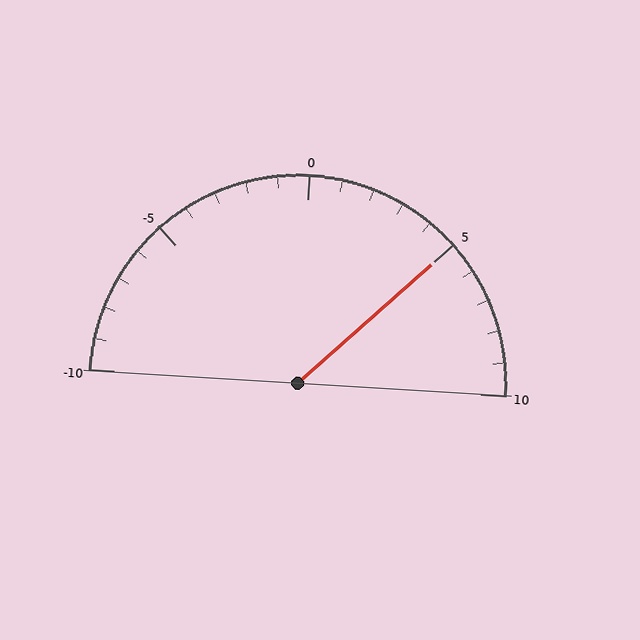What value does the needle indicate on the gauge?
The needle indicates approximately 5.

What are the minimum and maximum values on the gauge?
The gauge ranges from -10 to 10.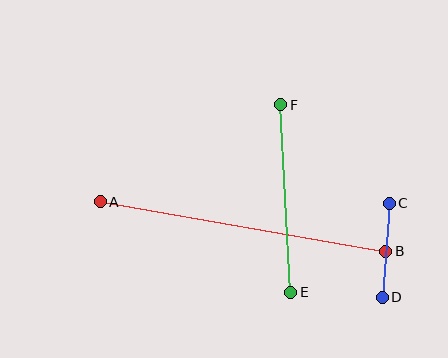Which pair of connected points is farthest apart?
Points A and B are farthest apart.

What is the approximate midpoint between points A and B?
The midpoint is at approximately (243, 227) pixels.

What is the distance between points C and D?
The distance is approximately 94 pixels.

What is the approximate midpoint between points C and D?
The midpoint is at approximately (386, 250) pixels.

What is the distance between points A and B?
The distance is approximately 290 pixels.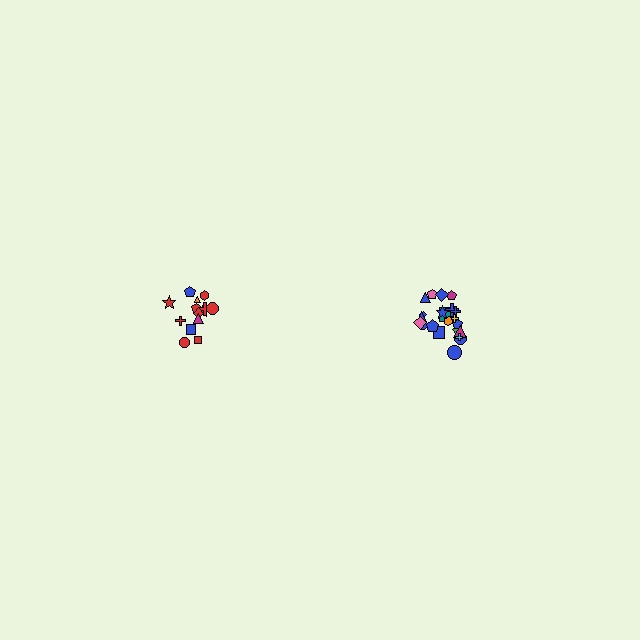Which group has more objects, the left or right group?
The right group.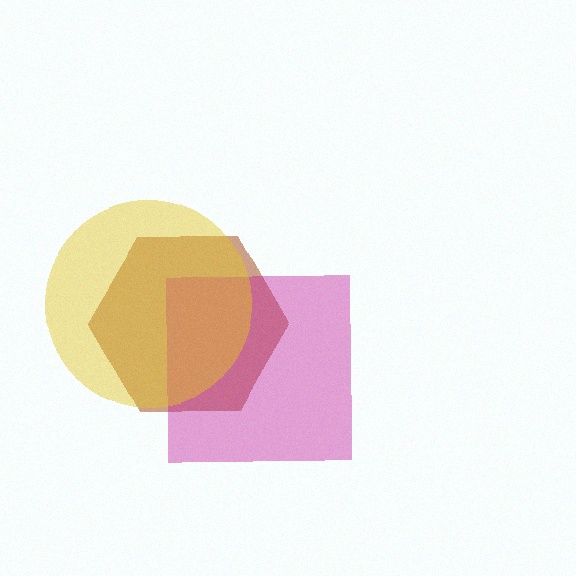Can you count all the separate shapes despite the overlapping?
Yes, there are 3 separate shapes.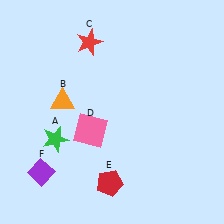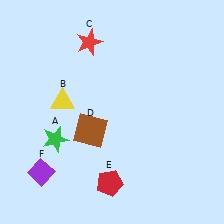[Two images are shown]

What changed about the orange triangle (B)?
In Image 1, B is orange. In Image 2, it changed to yellow.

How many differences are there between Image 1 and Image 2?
There are 2 differences between the two images.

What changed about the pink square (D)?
In Image 1, D is pink. In Image 2, it changed to brown.